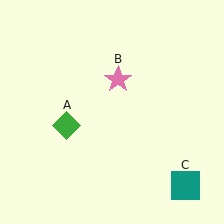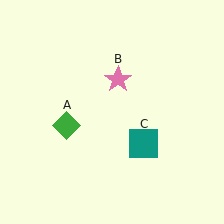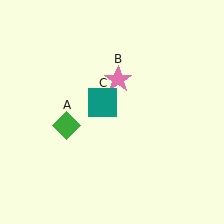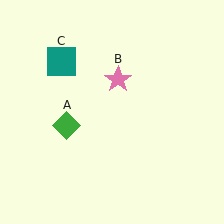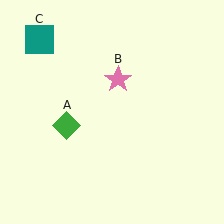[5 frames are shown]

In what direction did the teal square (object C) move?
The teal square (object C) moved up and to the left.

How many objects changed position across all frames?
1 object changed position: teal square (object C).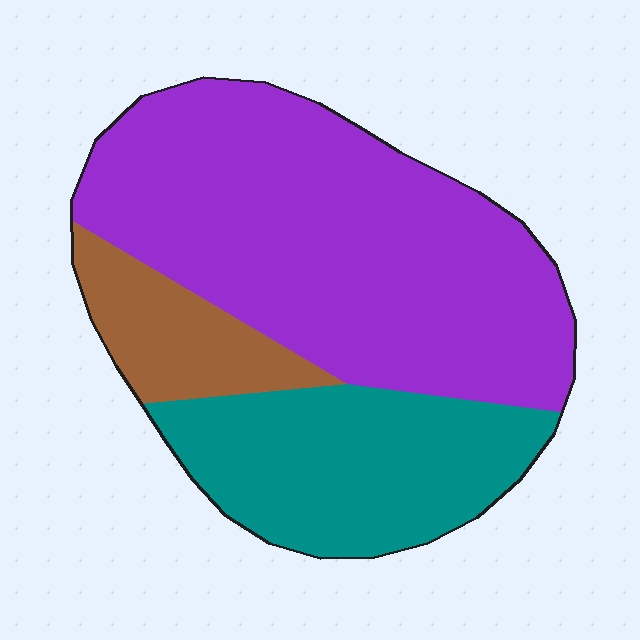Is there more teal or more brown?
Teal.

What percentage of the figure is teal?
Teal takes up about one quarter (1/4) of the figure.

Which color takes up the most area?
Purple, at roughly 60%.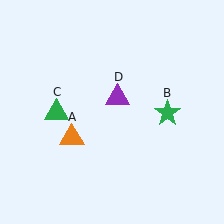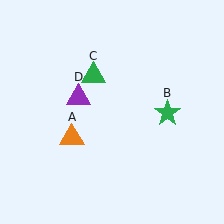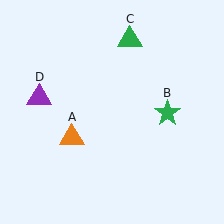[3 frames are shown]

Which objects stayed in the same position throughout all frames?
Orange triangle (object A) and green star (object B) remained stationary.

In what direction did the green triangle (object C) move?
The green triangle (object C) moved up and to the right.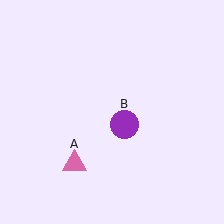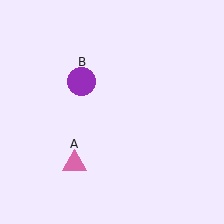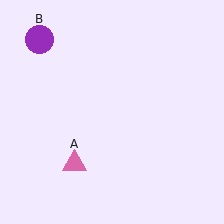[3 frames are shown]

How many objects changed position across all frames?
1 object changed position: purple circle (object B).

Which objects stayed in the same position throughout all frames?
Pink triangle (object A) remained stationary.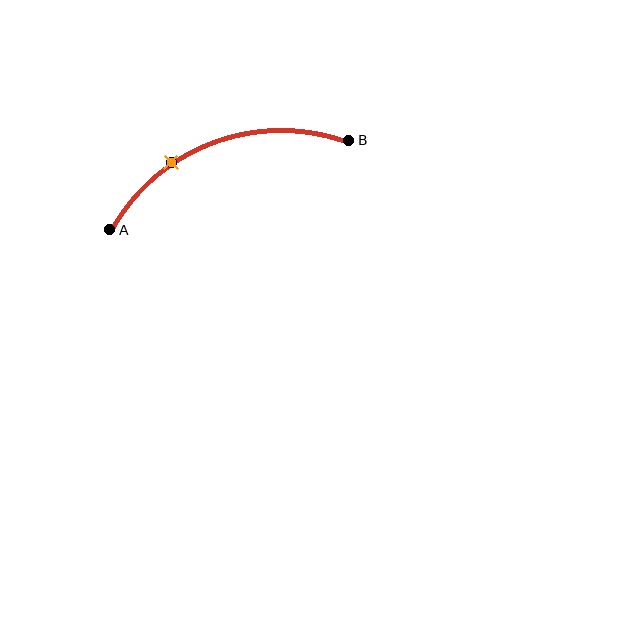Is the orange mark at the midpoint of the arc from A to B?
No. The orange mark lies on the arc but is closer to endpoint A. The arc midpoint would be at the point on the curve equidistant along the arc from both A and B.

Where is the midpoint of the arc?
The arc midpoint is the point on the curve farthest from the straight line joining A and B. It sits above that line.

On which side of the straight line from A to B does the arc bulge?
The arc bulges above the straight line connecting A and B.